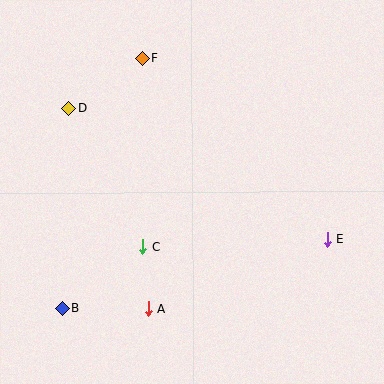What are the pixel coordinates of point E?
Point E is at (328, 239).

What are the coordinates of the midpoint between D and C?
The midpoint between D and C is at (106, 178).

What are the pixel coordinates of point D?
Point D is at (69, 108).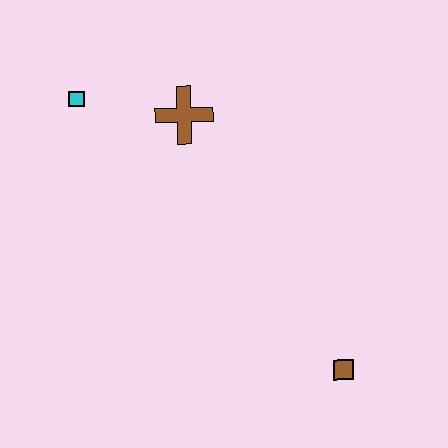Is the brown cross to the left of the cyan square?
No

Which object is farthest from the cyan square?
The brown square is farthest from the cyan square.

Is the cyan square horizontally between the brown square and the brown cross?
No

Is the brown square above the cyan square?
No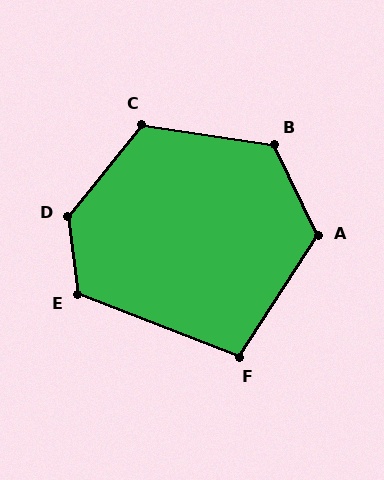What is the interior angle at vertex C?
Approximately 120 degrees (obtuse).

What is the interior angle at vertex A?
Approximately 122 degrees (obtuse).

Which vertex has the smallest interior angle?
F, at approximately 102 degrees.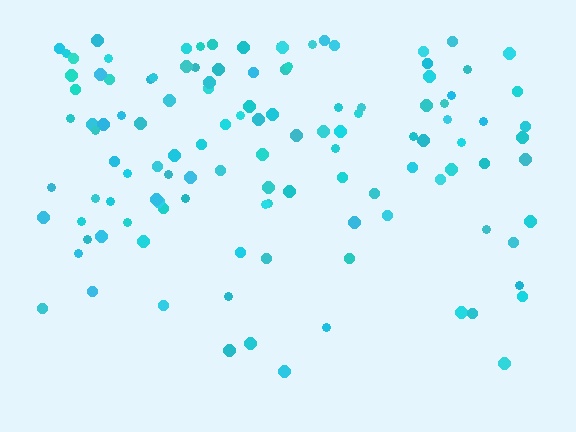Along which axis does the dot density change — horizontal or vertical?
Vertical.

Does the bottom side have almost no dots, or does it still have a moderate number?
Still a moderate number, just noticeably fewer than the top.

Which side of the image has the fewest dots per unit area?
The bottom.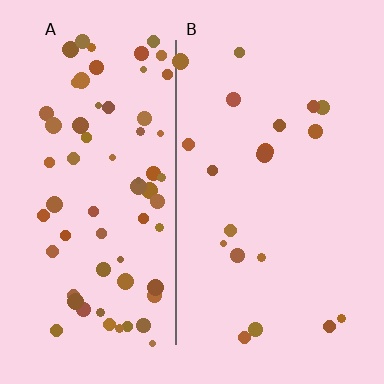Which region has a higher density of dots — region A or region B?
A (the left).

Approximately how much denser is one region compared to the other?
Approximately 3.4× — region A over region B.